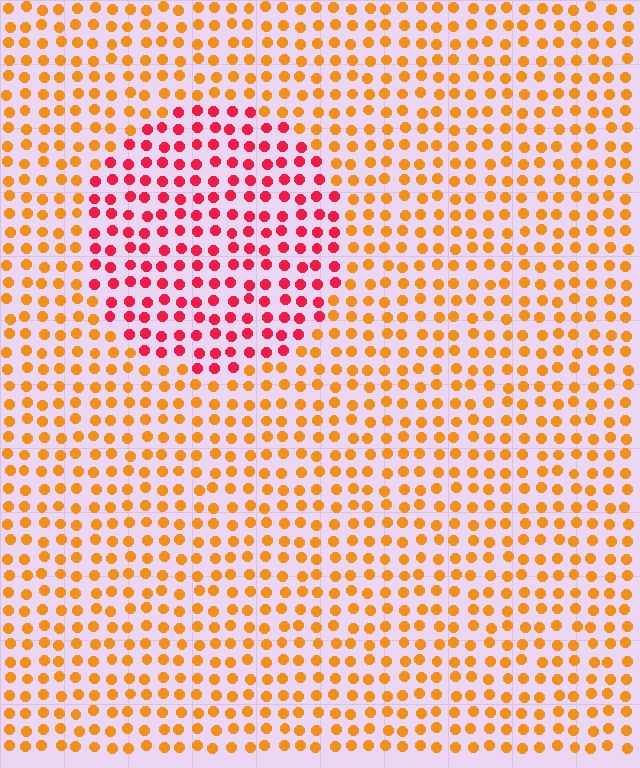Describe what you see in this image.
The image is filled with small orange elements in a uniform arrangement. A circle-shaped region is visible where the elements are tinted to a slightly different hue, forming a subtle color boundary.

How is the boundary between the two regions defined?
The boundary is defined purely by a slight shift in hue (about 45 degrees). Spacing, size, and orientation are identical on both sides.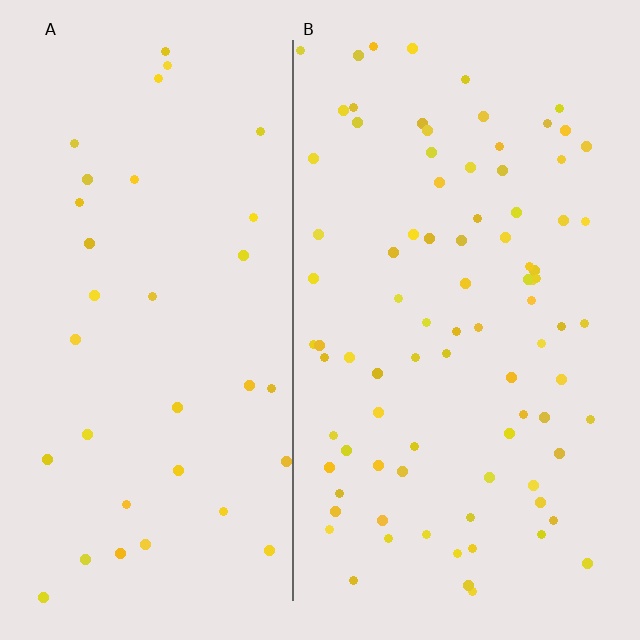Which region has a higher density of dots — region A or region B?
B (the right).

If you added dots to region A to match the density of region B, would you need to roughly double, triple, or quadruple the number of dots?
Approximately triple.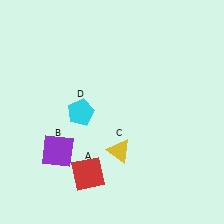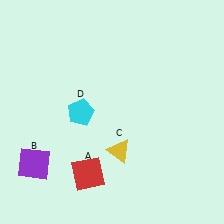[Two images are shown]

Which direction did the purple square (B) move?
The purple square (B) moved left.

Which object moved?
The purple square (B) moved left.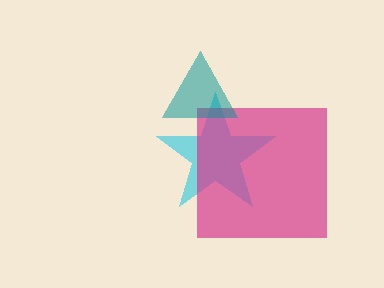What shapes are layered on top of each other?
The layered shapes are: a cyan star, a magenta square, a teal triangle.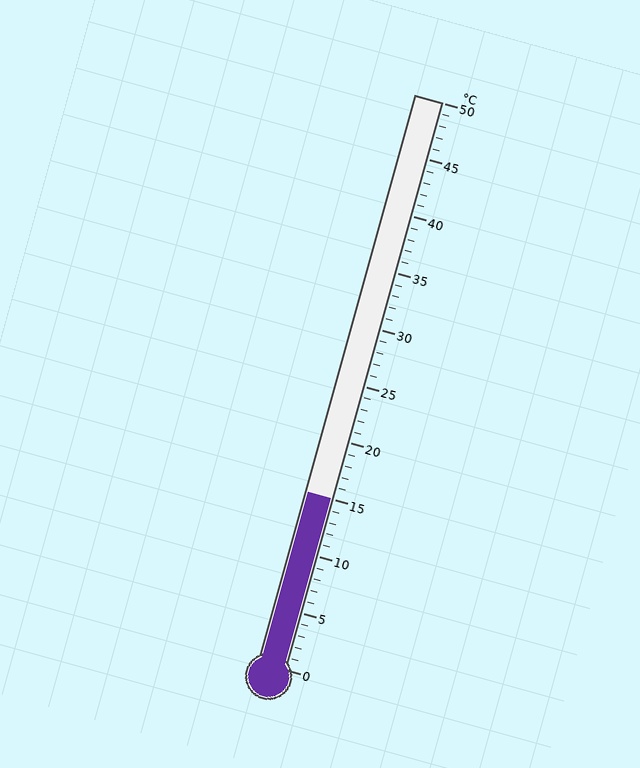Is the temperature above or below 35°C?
The temperature is below 35°C.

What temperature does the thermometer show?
The thermometer shows approximately 15°C.